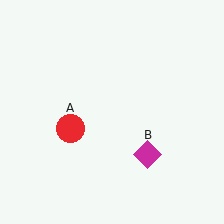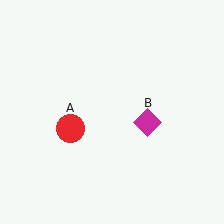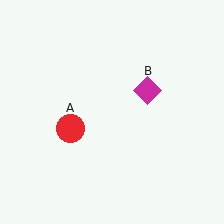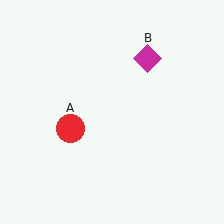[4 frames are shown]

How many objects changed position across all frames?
1 object changed position: magenta diamond (object B).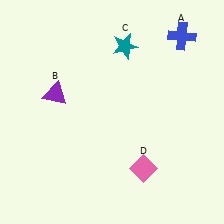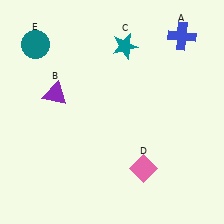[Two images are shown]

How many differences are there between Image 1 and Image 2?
There is 1 difference between the two images.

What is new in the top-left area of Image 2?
A teal circle (E) was added in the top-left area of Image 2.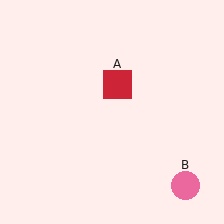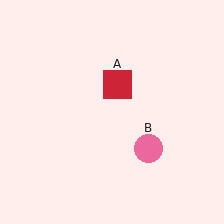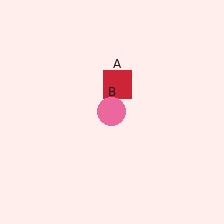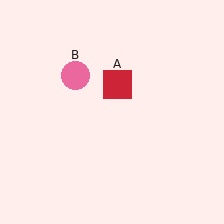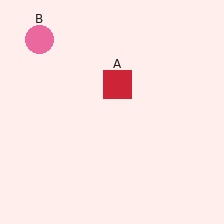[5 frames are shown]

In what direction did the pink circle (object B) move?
The pink circle (object B) moved up and to the left.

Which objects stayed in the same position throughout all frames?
Red square (object A) remained stationary.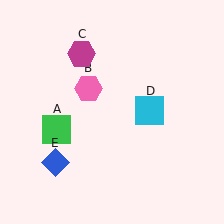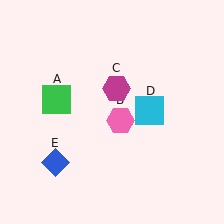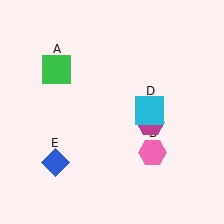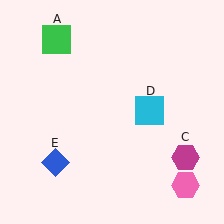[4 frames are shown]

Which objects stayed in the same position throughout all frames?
Cyan square (object D) and blue diamond (object E) remained stationary.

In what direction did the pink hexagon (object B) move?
The pink hexagon (object B) moved down and to the right.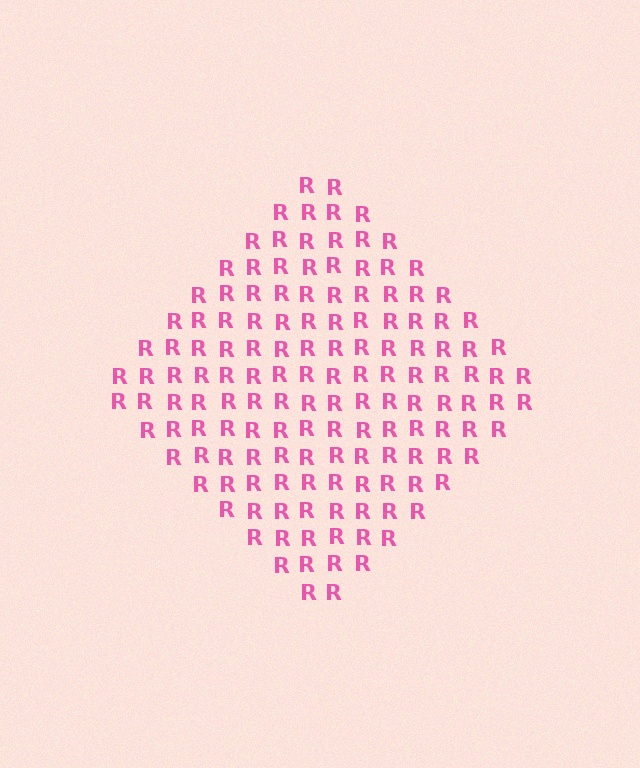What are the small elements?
The small elements are letter R's.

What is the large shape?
The large shape is a diamond.